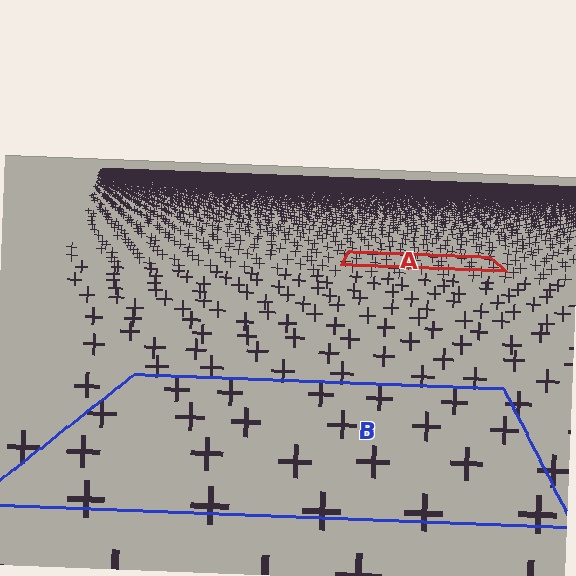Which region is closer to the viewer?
Region B is closer. The texture elements there are larger and more spread out.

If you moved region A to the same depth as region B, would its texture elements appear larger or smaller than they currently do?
They would appear larger. At a closer depth, the same texture elements are projected at a bigger on-screen size.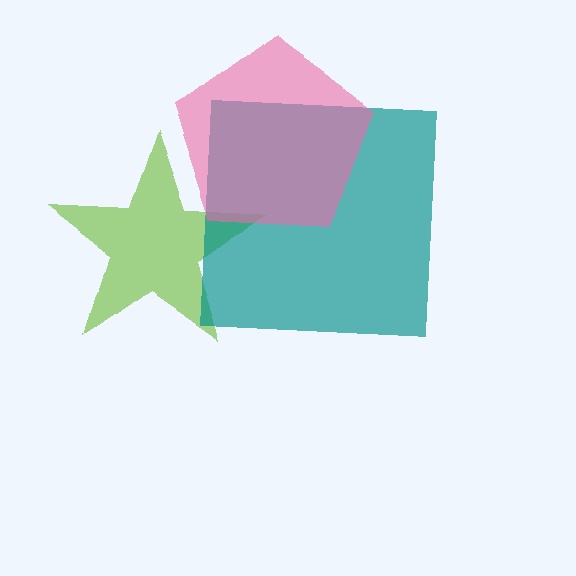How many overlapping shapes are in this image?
There are 3 overlapping shapes in the image.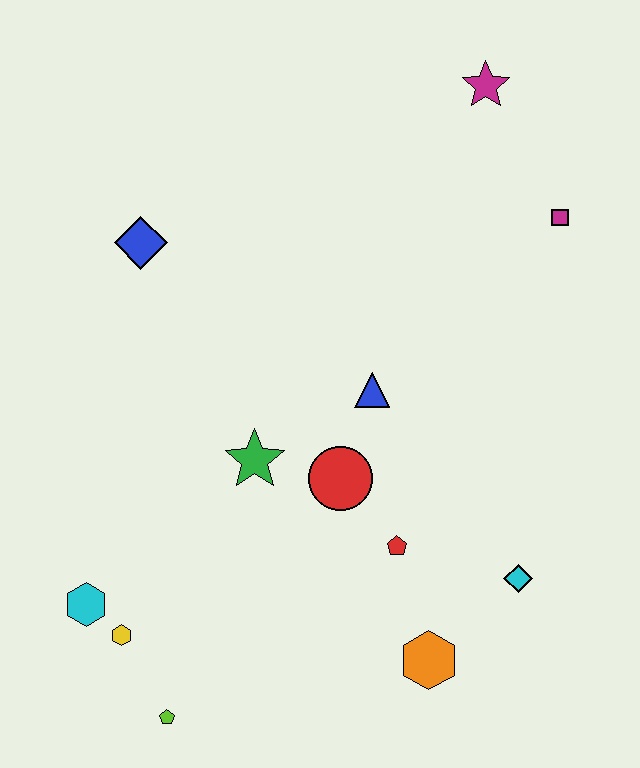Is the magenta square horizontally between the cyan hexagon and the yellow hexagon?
No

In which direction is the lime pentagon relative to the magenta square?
The lime pentagon is below the magenta square.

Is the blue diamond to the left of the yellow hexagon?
No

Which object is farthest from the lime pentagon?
The magenta star is farthest from the lime pentagon.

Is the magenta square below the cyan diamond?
No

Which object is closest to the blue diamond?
The green star is closest to the blue diamond.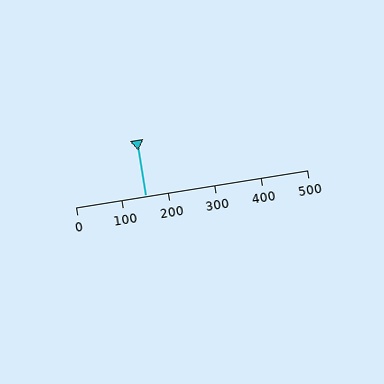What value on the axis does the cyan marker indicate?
The marker indicates approximately 150.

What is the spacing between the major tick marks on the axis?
The major ticks are spaced 100 apart.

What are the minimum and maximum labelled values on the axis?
The axis runs from 0 to 500.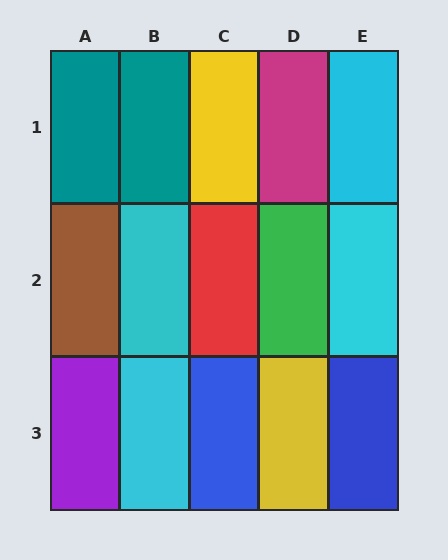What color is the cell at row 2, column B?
Cyan.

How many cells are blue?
2 cells are blue.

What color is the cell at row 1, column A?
Teal.